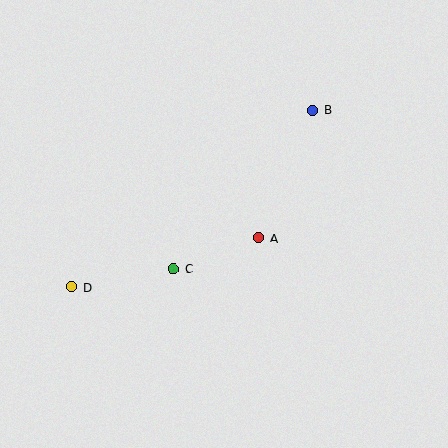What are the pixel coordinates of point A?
Point A is at (259, 238).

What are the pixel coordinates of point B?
Point B is at (313, 110).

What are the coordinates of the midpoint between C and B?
The midpoint between C and B is at (243, 189).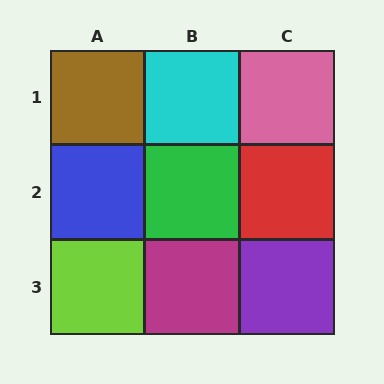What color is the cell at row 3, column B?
Magenta.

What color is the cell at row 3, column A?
Lime.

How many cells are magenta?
1 cell is magenta.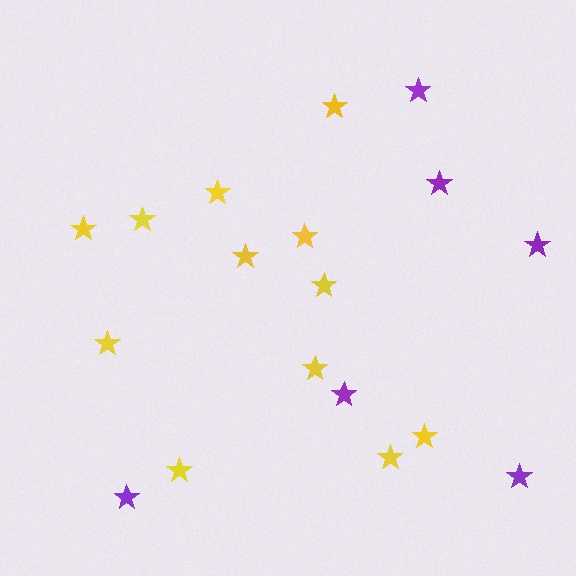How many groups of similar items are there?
There are 2 groups: one group of yellow stars (12) and one group of purple stars (6).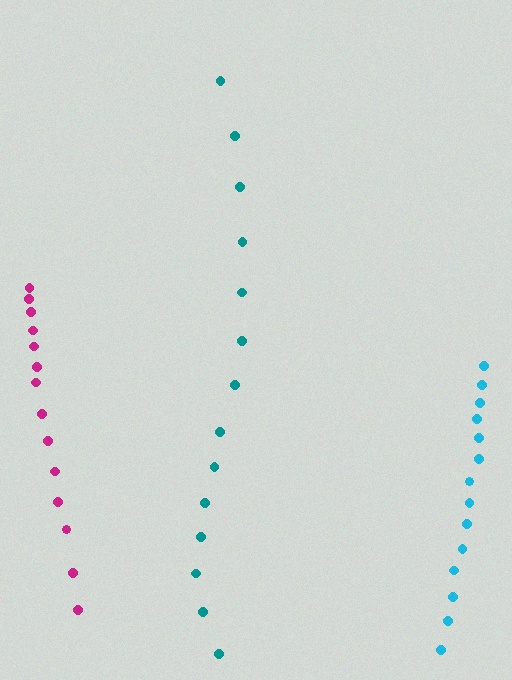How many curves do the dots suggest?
There are 3 distinct paths.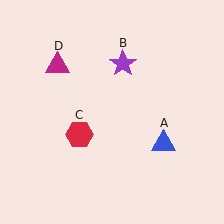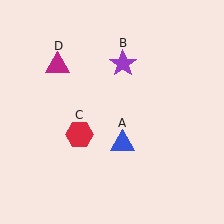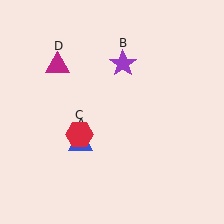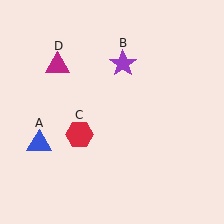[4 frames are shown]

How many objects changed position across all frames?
1 object changed position: blue triangle (object A).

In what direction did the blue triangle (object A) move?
The blue triangle (object A) moved left.